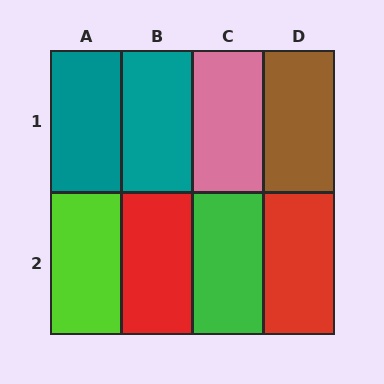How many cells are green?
1 cell is green.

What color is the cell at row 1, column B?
Teal.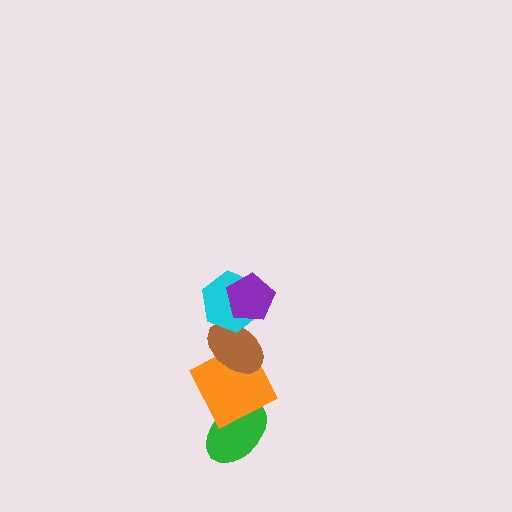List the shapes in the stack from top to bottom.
From top to bottom: the purple pentagon, the cyan hexagon, the brown ellipse, the orange square, the green ellipse.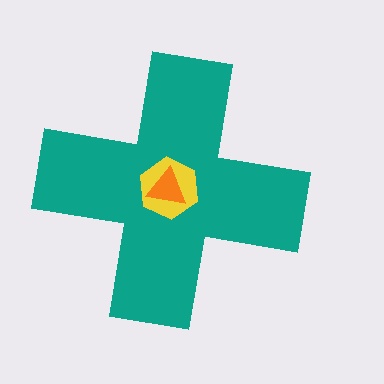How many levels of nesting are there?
3.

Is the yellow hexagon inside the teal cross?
Yes.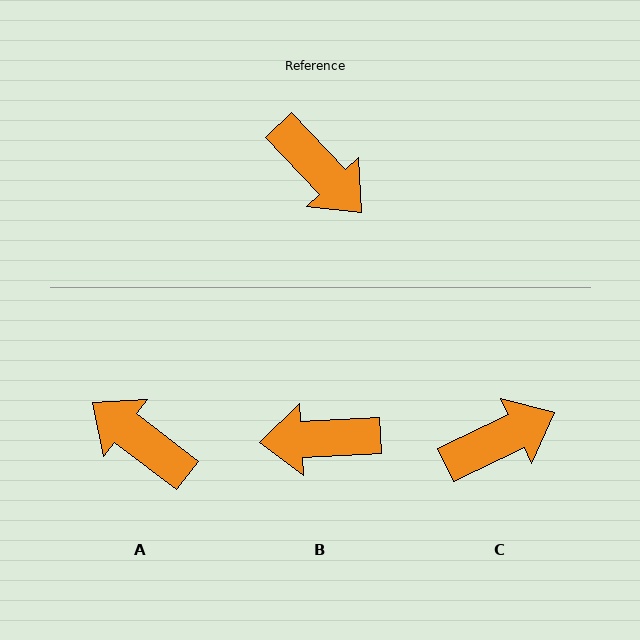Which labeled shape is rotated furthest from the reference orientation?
A, about 171 degrees away.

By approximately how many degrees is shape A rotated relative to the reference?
Approximately 171 degrees clockwise.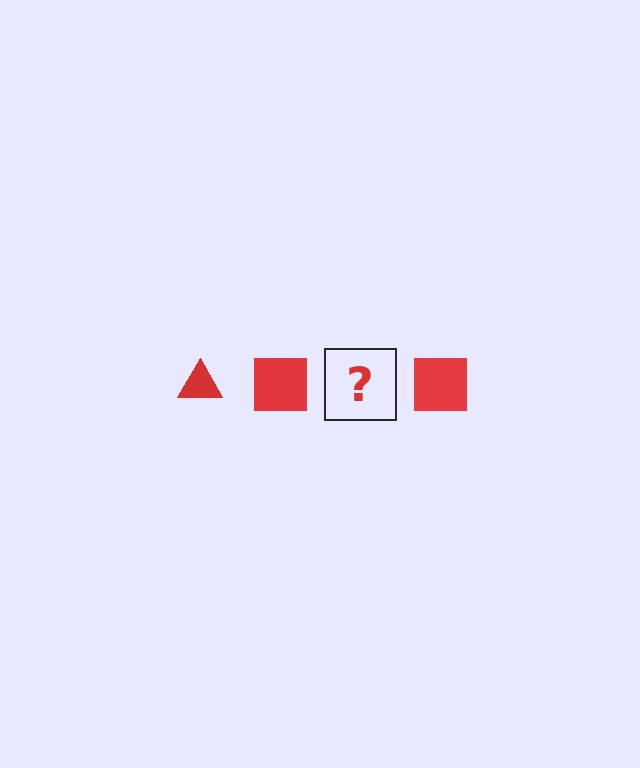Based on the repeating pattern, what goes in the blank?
The blank should be a red triangle.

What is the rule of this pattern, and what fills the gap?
The rule is that the pattern cycles through triangle, square shapes in red. The gap should be filled with a red triangle.